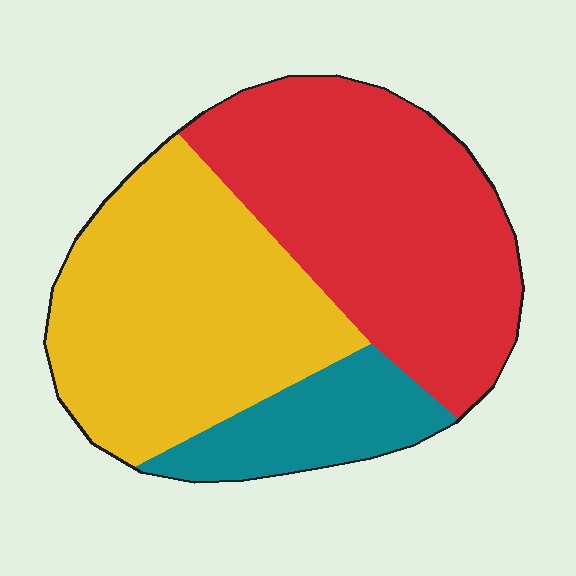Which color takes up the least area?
Teal, at roughly 15%.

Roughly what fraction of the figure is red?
Red covers around 45% of the figure.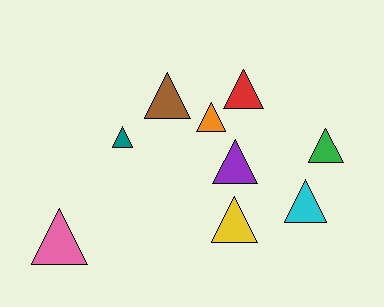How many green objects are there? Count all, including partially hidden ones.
There is 1 green object.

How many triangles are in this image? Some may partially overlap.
There are 9 triangles.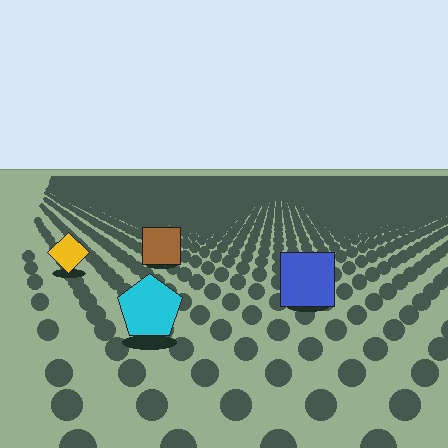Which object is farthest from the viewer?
The brown square is farthest from the viewer. It appears smaller and the ground texture around it is denser.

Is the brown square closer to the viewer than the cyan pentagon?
No. The cyan pentagon is closer — you can tell from the texture gradient: the ground texture is coarser near it.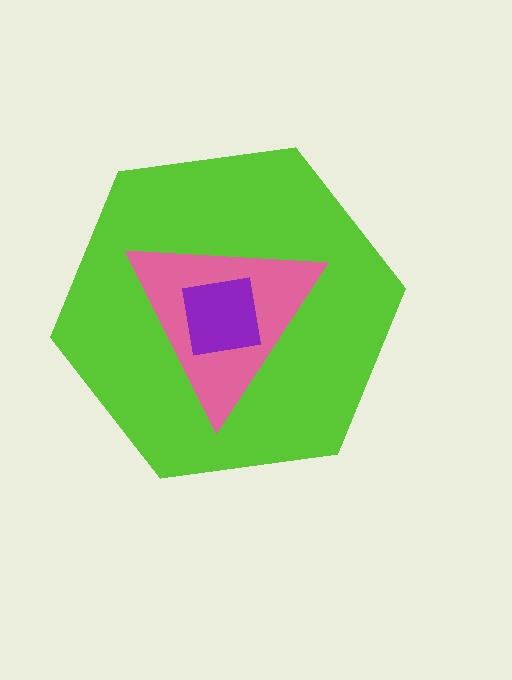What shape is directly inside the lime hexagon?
The pink triangle.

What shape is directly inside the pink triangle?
The purple square.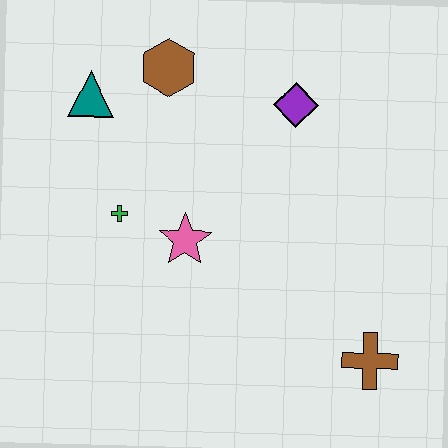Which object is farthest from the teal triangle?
The brown cross is farthest from the teal triangle.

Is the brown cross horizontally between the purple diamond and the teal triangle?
No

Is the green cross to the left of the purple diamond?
Yes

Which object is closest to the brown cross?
The pink star is closest to the brown cross.